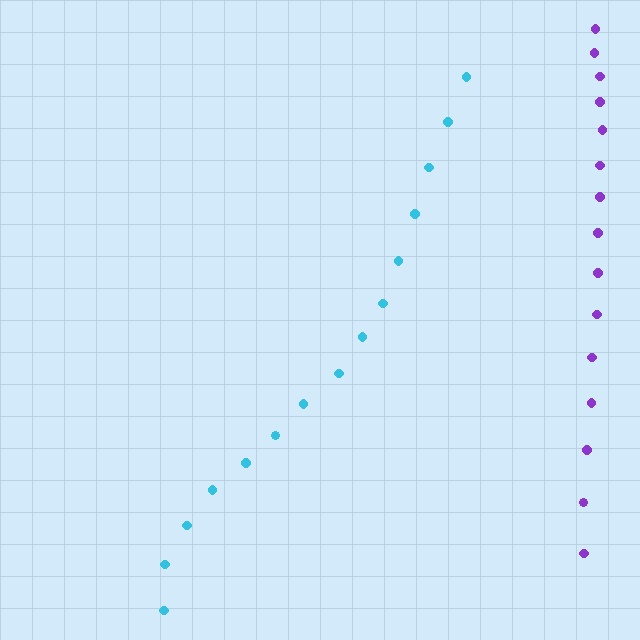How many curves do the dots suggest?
There are 2 distinct paths.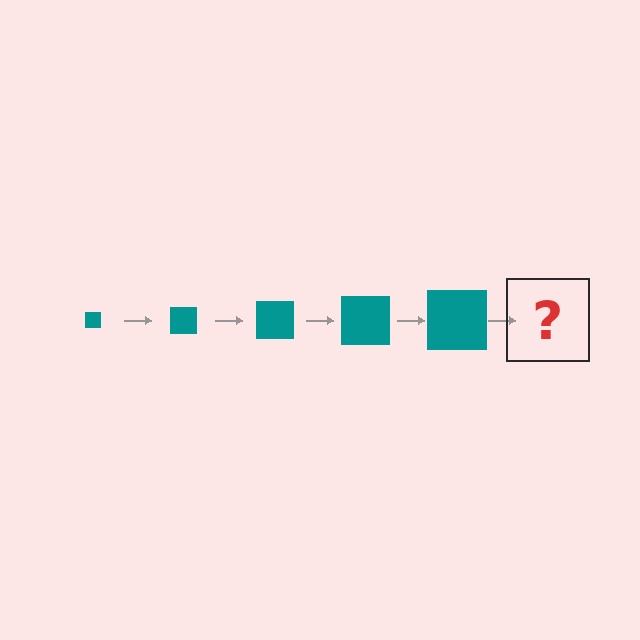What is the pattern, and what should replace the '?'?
The pattern is that the square gets progressively larger each step. The '?' should be a teal square, larger than the previous one.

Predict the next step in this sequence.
The next step is a teal square, larger than the previous one.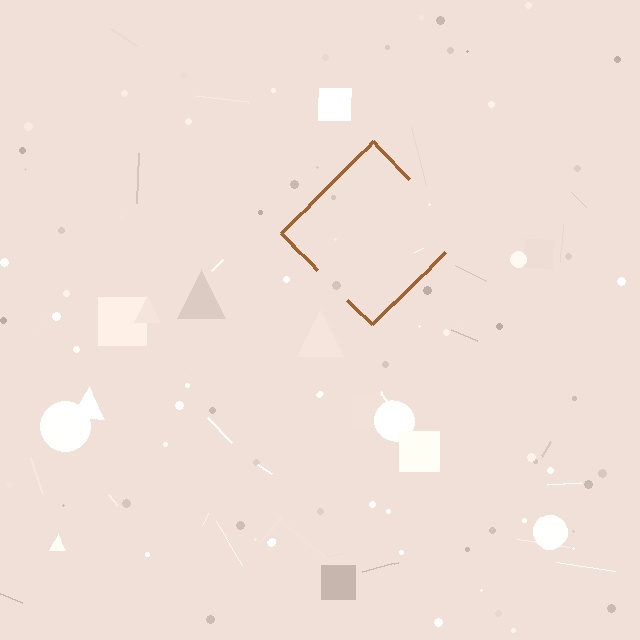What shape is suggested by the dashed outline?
The dashed outline suggests a diamond.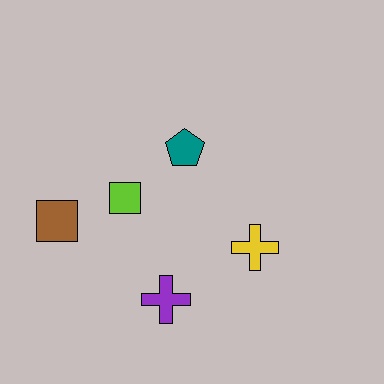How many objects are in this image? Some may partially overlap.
There are 5 objects.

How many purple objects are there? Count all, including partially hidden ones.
There is 1 purple object.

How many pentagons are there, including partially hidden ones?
There is 1 pentagon.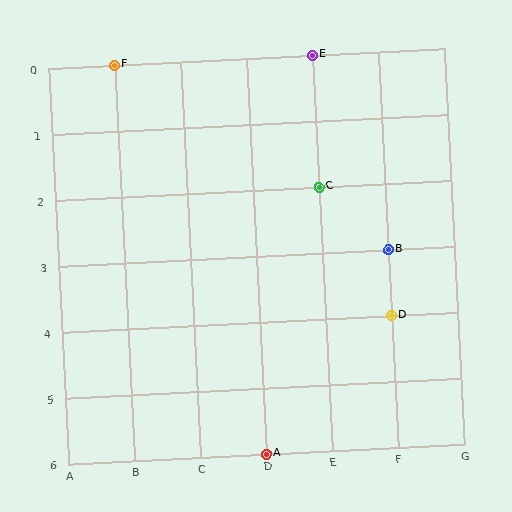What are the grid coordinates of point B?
Point B is at grid coordinates (F, 3).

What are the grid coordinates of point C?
Point C is at grid coordinates (E, 2).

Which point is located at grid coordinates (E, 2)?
Point C is at (E, 2).